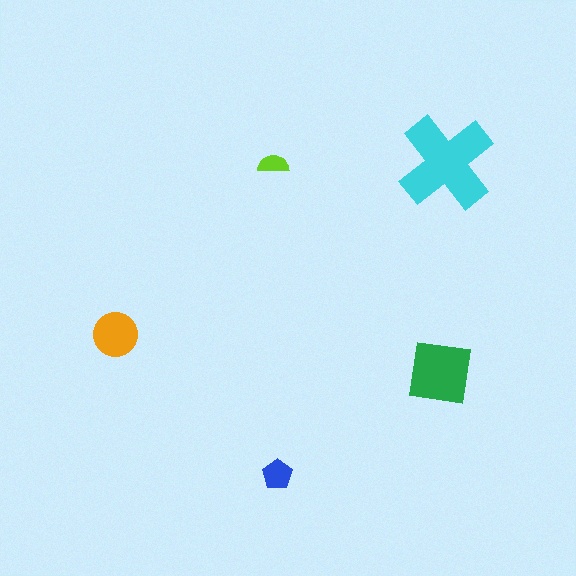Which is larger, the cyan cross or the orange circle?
The cyan cross.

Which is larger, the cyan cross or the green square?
The cyan cross.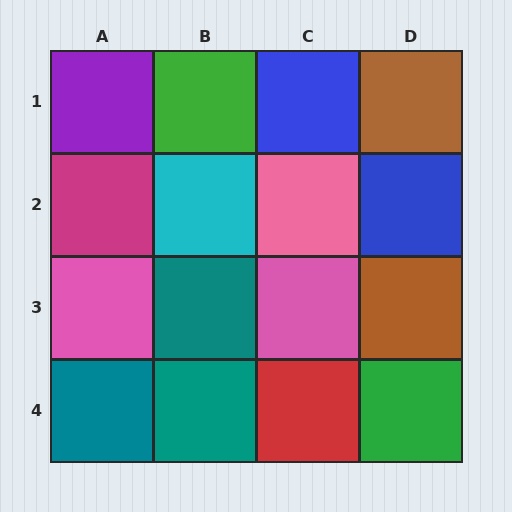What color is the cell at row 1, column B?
Green.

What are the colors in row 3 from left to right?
Pink, teal, pink, brown.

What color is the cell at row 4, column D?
Green.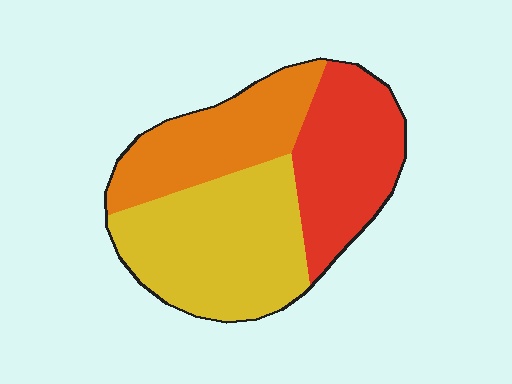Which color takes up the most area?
Yellow, at roughly 40%.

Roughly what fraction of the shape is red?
Red takes up about one third (1/3) of the shape.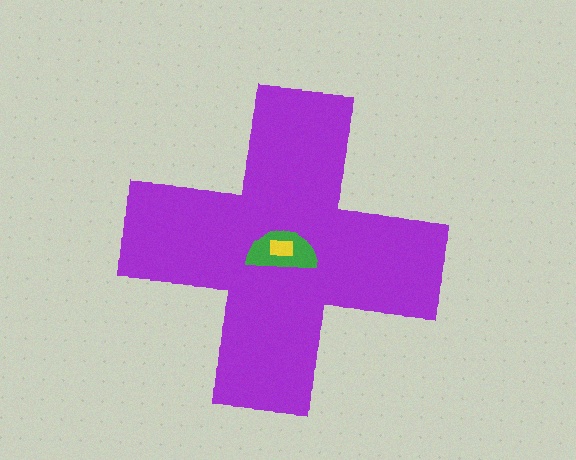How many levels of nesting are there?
3.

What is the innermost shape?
The yellow rectangle.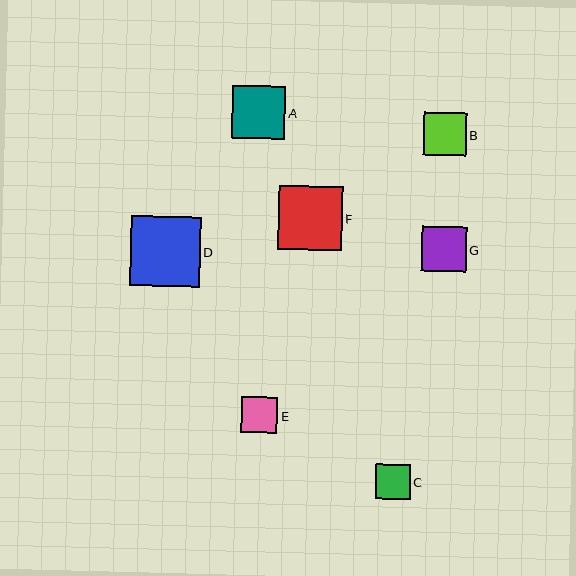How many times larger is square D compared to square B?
Square D is approximately 1.6 times the size of square B.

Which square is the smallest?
Square C is the smallest with a size of approximately 35 pixels.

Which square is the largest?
Square D is the largest with a size of approximately 69 pixels.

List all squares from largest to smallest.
From largest to smallest: D, F, A, G, B, E, C.